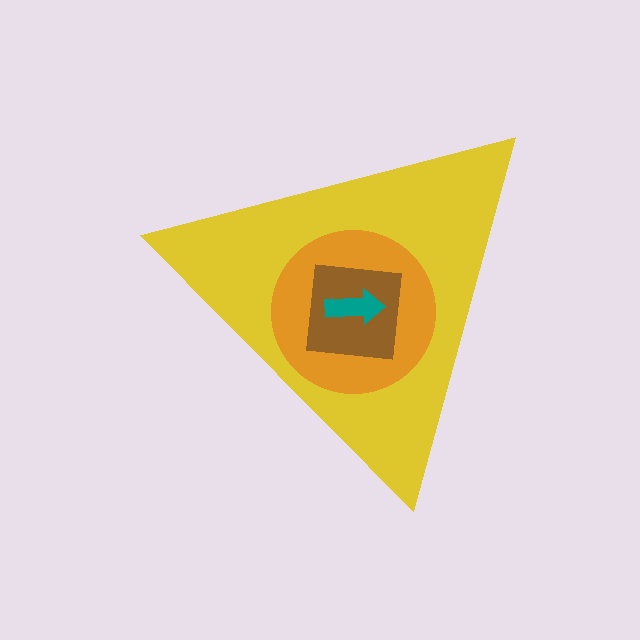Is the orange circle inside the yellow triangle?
Yes.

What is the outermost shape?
The yellow triangle.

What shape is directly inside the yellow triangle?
The orange circle.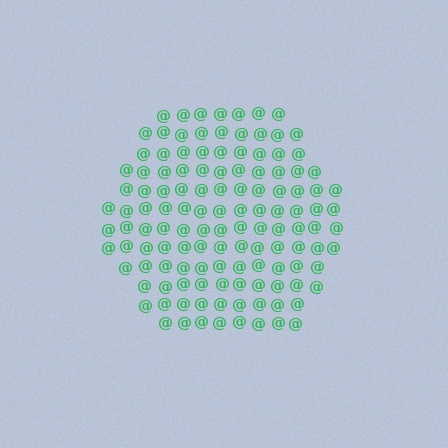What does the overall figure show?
The overall figure shows a hexagon.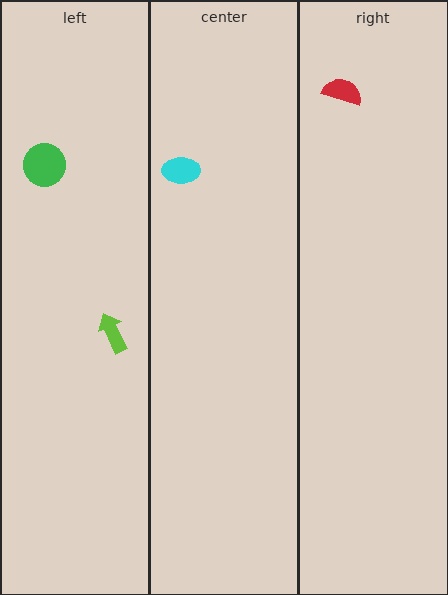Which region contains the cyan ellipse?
The center region.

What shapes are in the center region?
The cyan ellipse.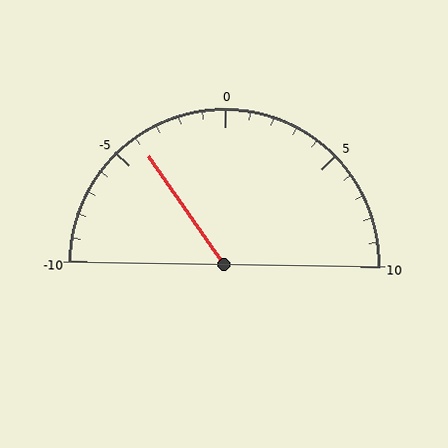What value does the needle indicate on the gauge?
The needle indicates approximately -4.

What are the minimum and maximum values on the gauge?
The gauge ranges from -10 to 10.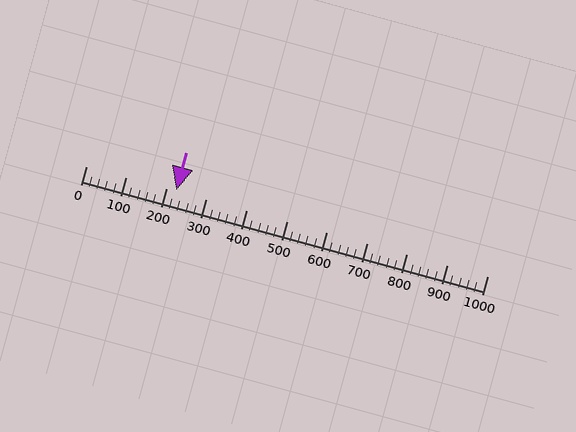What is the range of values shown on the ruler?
The ruler shows values from 0 to 1000.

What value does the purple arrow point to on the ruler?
The purple arrow points to approximately 225.